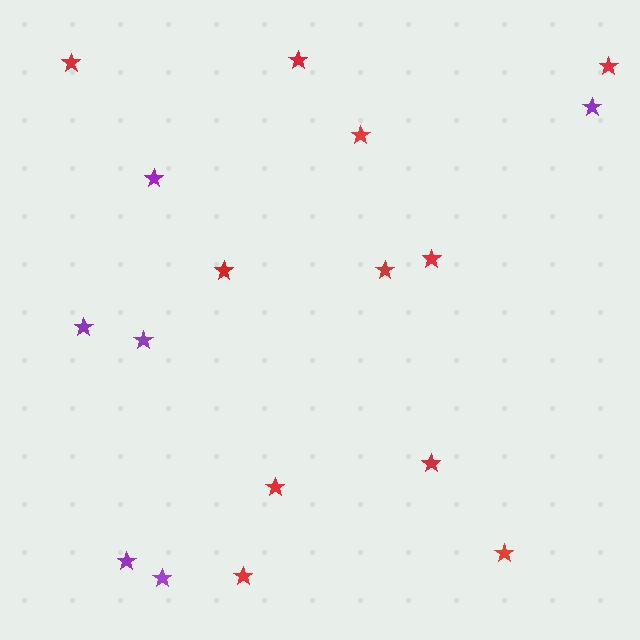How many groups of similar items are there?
There are 2 groups: one group of purple stars (6) and one group of red stars (11).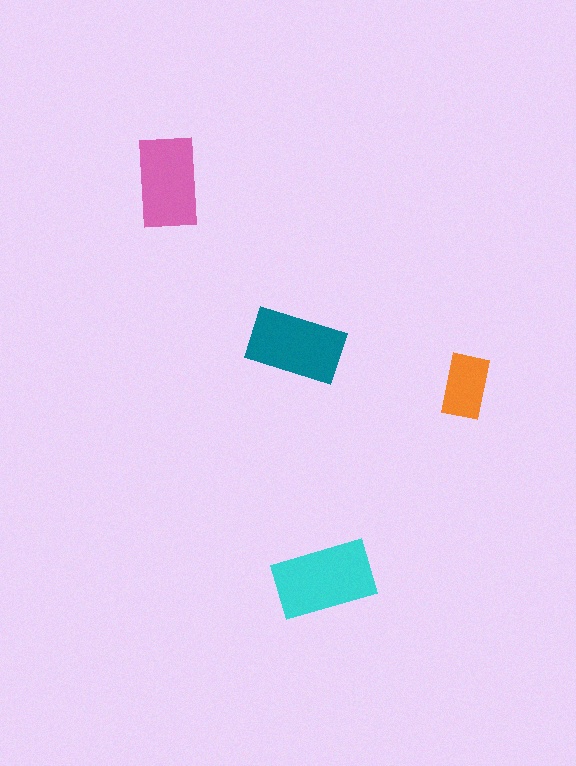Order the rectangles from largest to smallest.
the cyan one, the teal one, the pink one, the orange one.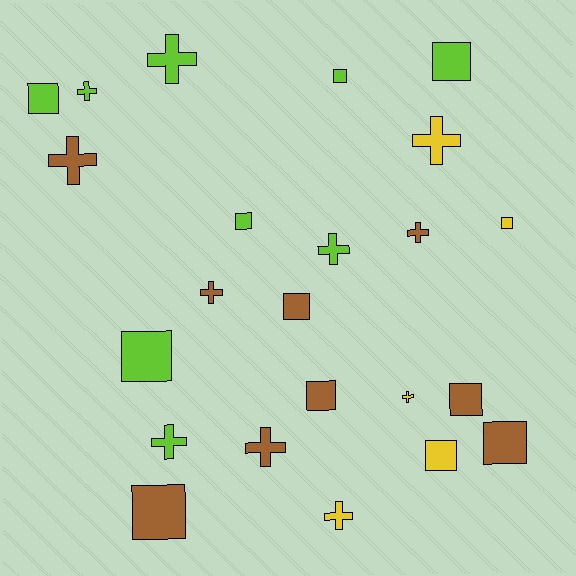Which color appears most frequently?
Lime, with 9 objects.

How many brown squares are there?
There are 5 brown squares.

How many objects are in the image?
There are 23 objects.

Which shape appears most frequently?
Square, with 12 objects.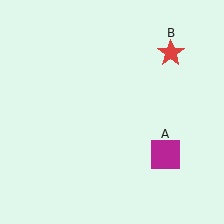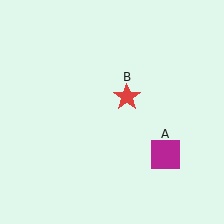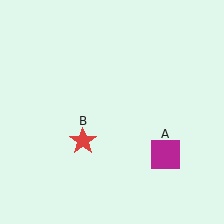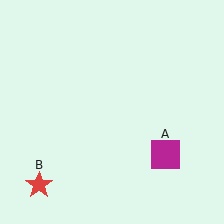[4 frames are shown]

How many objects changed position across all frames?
1 object changed position: red star (object B).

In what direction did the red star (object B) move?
The red star (object B) moved down and to the left.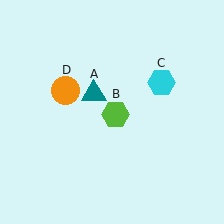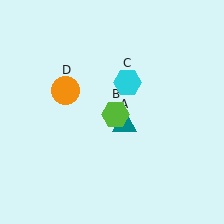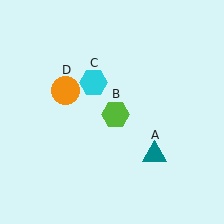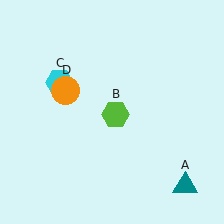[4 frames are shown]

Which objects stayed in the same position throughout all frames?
Lime hexagon (object B) and orange circle (object D) remained stationary.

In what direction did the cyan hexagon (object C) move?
The cyan hexagon (object C) moved left.